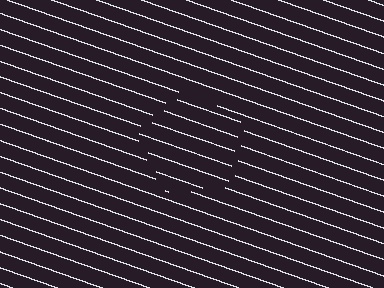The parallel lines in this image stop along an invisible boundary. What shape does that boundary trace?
An illusory pentagon. The interior of the shape contains the same grating, shifted by half a period — the contour is defined by the phase discontinuity where line-ends from the inner and outer gratings abut.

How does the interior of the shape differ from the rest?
The interior of the shape contains the same grating, shifted by half a period — the contour is defined by the phase discontinuity where line-ends from the inner and outer gratings abut.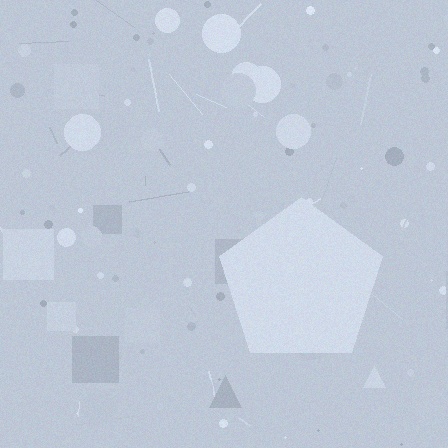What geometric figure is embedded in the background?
A pentagon is embedded in the background.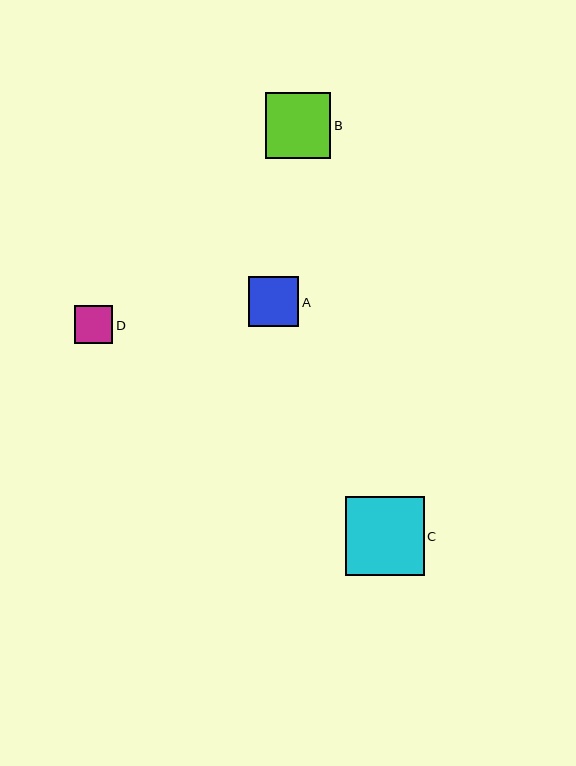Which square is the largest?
Square C is the largest with a size of approximately 79 pixels.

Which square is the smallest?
Square D is the smallest with a size of approximately 38 pixels.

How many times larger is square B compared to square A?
Square B is approximately 1.3 times the size of square A.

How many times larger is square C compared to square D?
Square C is approximately 2.1 times the size of square D.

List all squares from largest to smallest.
From largest to smallest: C, B, A, D.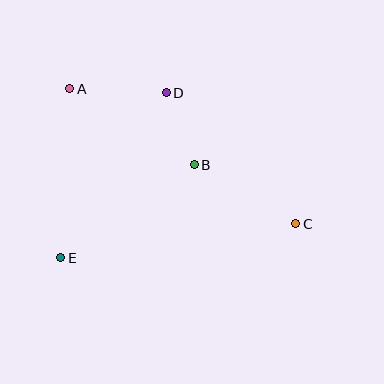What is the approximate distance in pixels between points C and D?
The distance between C and D is approximately 184 pixels.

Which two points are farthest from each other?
Points A and C are farthest from each other.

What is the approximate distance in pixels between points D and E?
The distance between D and E is approximately 196 pixels.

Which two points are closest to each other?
Points B and D are closest to each other.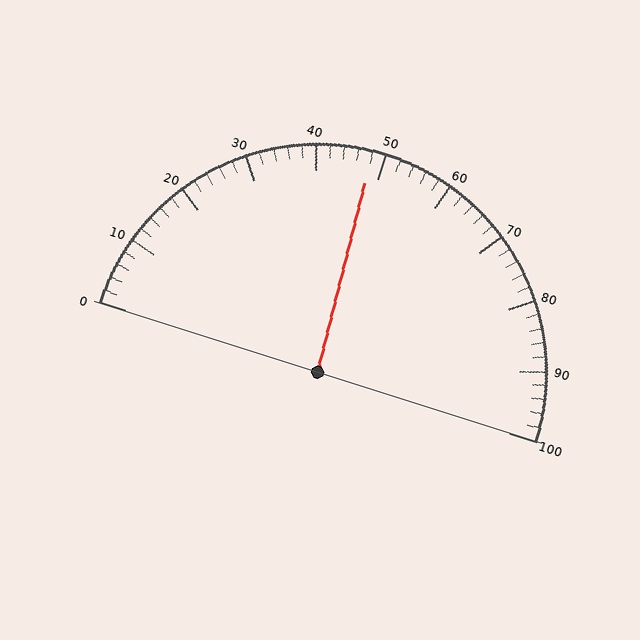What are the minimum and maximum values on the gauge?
The gauge ranges from 0 to 100.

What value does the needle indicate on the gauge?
The needle indicates approximately 48.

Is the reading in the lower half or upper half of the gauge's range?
The reading is in the lower half of the range (0 to 100).